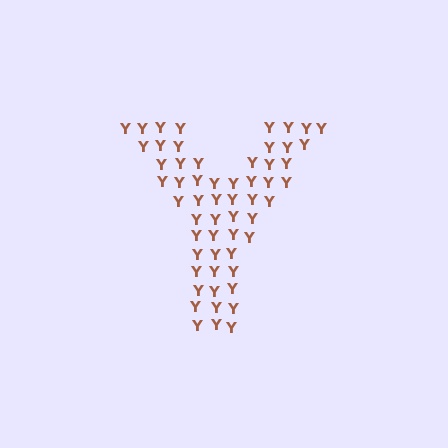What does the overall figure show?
The overall figure shows the letter Y.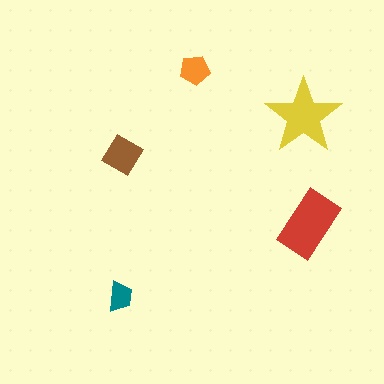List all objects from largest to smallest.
The red rectangle, the yellow star, the brown diamond, the orange pentagon, the teal trapezoid.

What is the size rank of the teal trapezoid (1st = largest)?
5th.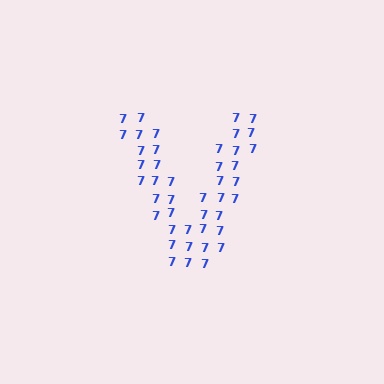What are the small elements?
The small elements are digit 7's.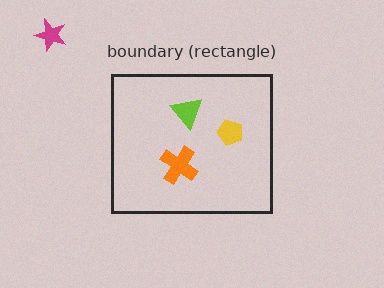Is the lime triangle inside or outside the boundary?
Inside.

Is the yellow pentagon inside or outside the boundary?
Inside.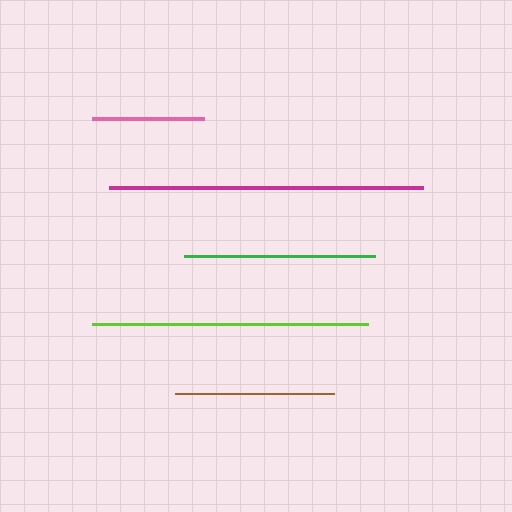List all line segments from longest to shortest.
From longest to shortest: magenta, lime, green, brown, pink.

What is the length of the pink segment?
The pink segment is approximately 112 pixels long.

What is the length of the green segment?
The green segment is approximately 192 pixels long.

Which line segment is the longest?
The magenta line is the longest at approximately 315 pixels.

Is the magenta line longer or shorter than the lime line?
The magenta line is longer than the lime line.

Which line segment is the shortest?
The pink line is the shortest at approximately 112 pixels.